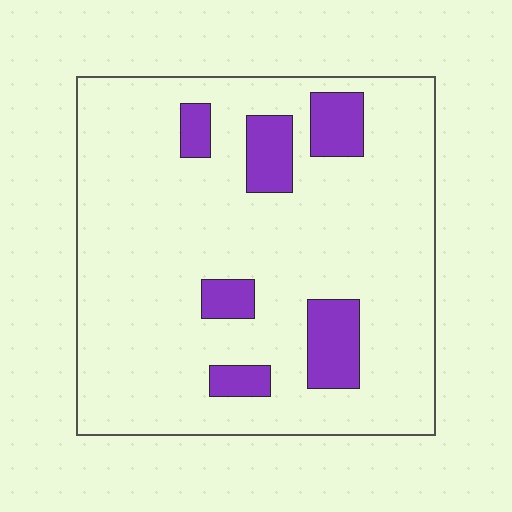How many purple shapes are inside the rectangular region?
6.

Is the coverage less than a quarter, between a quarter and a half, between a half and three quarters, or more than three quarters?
Less than a quarter.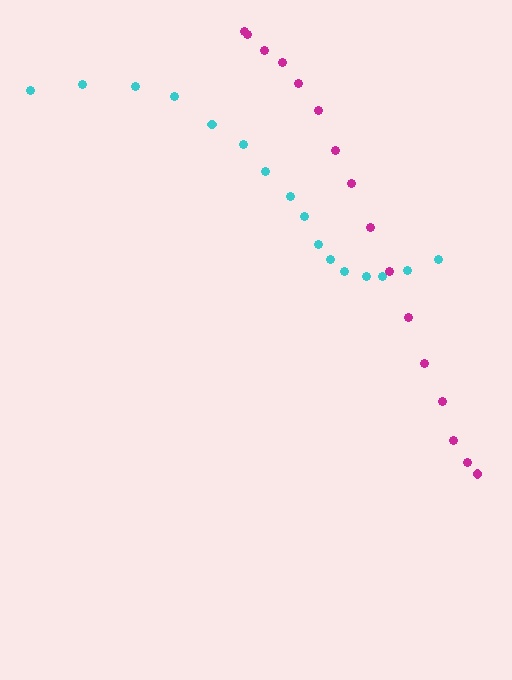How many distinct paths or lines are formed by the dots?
There are 2 distinct paths.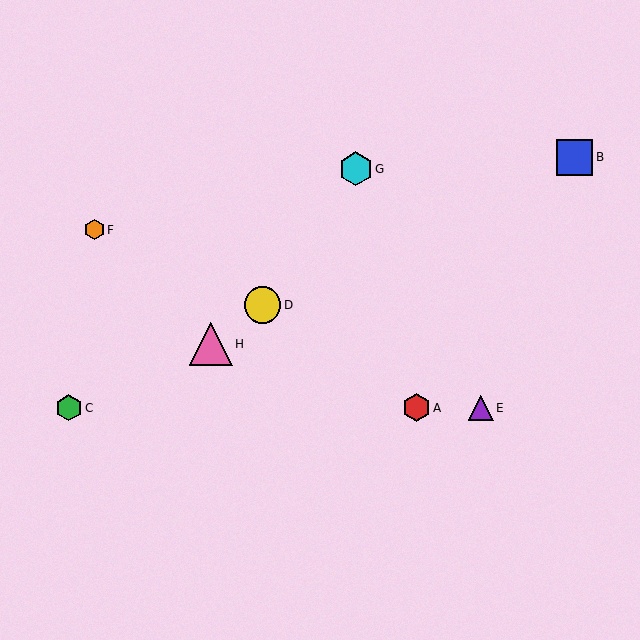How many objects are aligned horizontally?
3 objects (A, C, E) are aligned horizontally.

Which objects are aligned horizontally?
Objects A, C, E are aligned horizontally.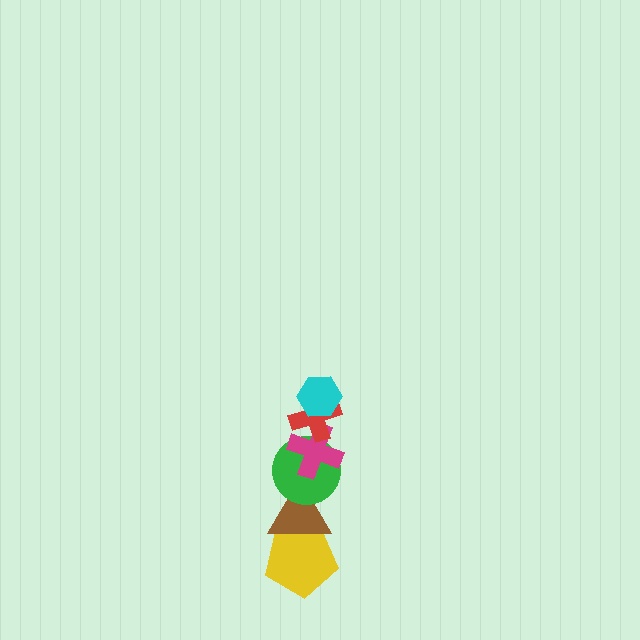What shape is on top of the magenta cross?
The red cross is on top of the magenta cross.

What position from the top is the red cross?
The red cross is 2nd from the top.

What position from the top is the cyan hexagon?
The cyan hexagon is 1st from the top.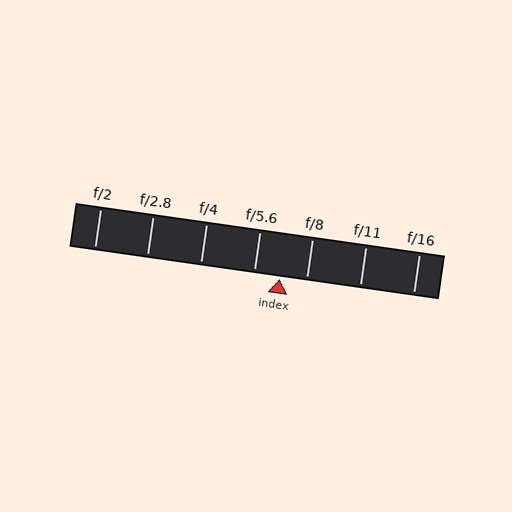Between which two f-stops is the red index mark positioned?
The index mark is between f/5.6 and f/8.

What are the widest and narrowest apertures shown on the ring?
The widest aperture shown is f/2 and the narrowest is f/16.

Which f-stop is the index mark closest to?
The index mark is closest to f/5.6.